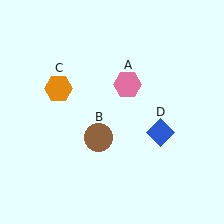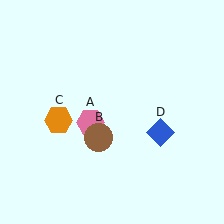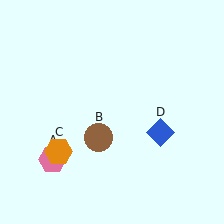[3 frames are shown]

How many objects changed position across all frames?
2 objects changed position: pink hexagon (object A), orange hexagon (object C).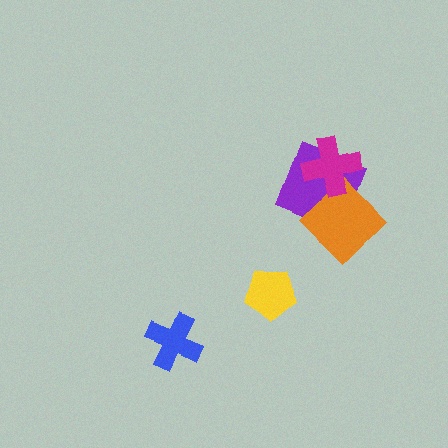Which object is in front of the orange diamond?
The magenta cross is in front of the orange diamond.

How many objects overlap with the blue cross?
0 objects overlap with the blue cross.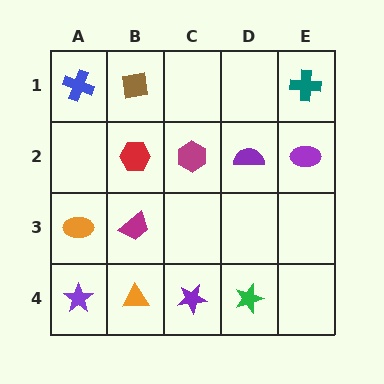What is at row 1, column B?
A brown square.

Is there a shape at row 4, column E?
No, that cell is empty.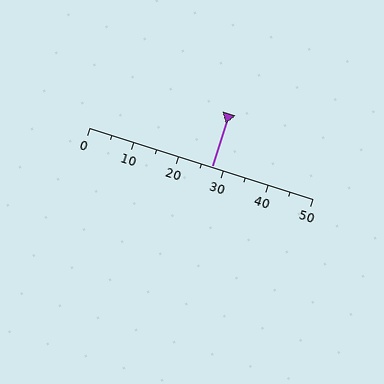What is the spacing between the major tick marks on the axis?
The major ticks are spaced 10 apart.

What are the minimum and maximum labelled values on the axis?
The axis runs from 0 to 50.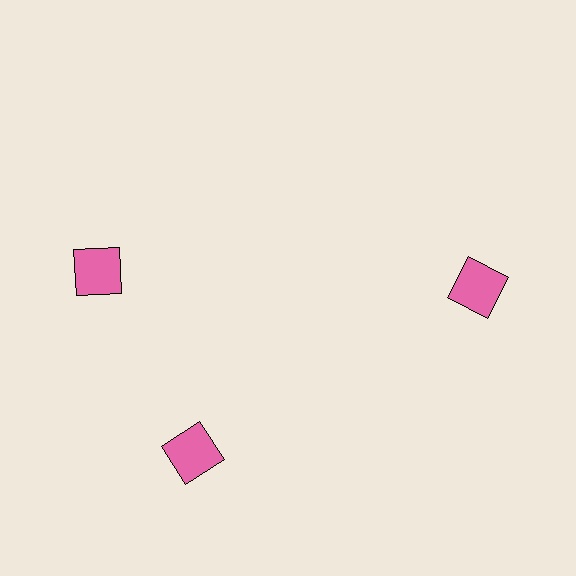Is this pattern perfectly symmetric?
No. The 3 pink squares are arranged in a ring, but one element near the 11 o'clock position is rotated out of alignment along the ring, breaking the 3-fold rotational symmetry.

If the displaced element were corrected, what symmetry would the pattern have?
It would have 3-fold rotational symmetry — the pattern would map onto itself every 120 degrees.